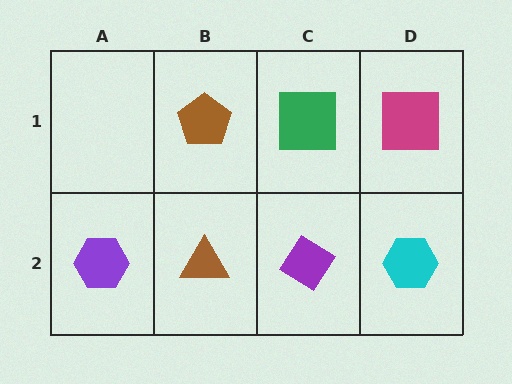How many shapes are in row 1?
3 shapes.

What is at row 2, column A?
A purple hexagon.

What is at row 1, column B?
A brown pentagon.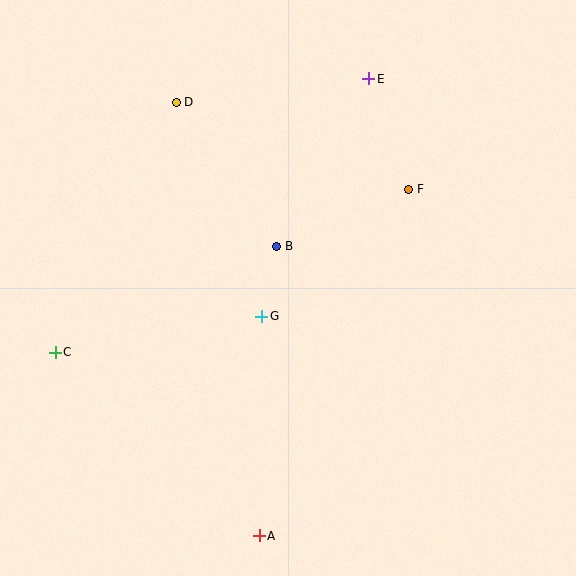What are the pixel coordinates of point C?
Point C is at (55, 352).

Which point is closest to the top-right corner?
Point E is closest to the top-right corner.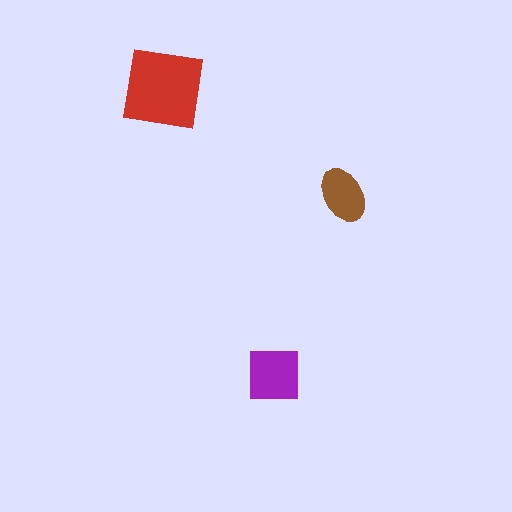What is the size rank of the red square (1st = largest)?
1st.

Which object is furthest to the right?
The brown ellipse is rightmost.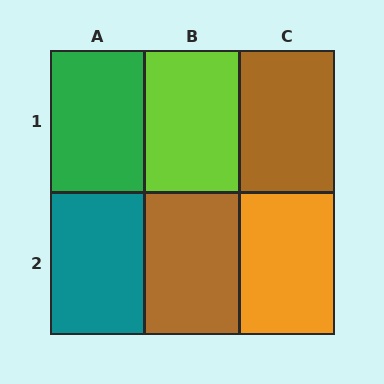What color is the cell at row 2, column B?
Brown.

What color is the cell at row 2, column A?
Teal.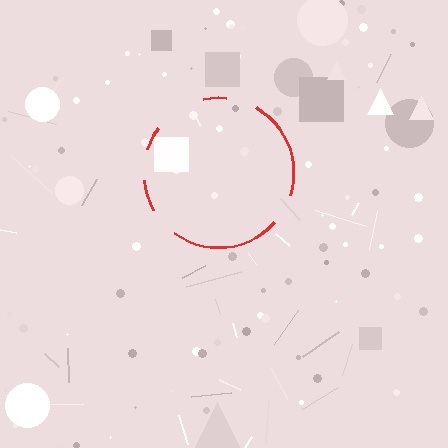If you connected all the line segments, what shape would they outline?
They would outline a circle.